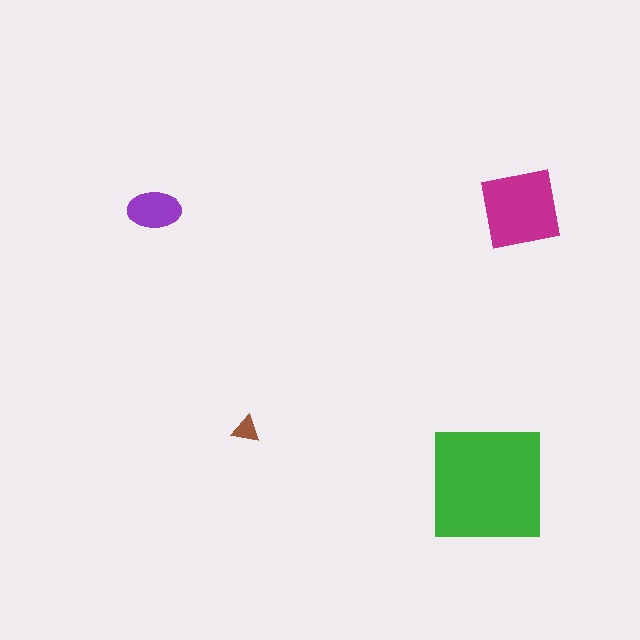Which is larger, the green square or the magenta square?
The green square.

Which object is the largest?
The green square.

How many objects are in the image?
There are 4 objects in the image.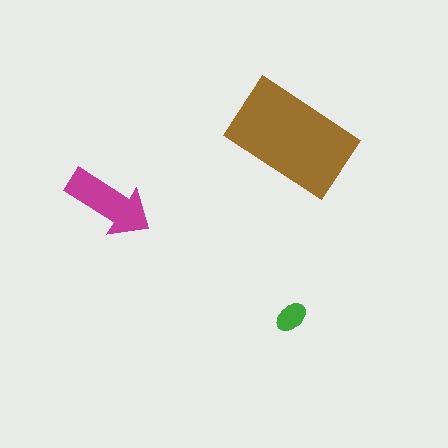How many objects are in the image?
There are 3 objects in the image.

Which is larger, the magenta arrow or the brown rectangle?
The brown rectangle.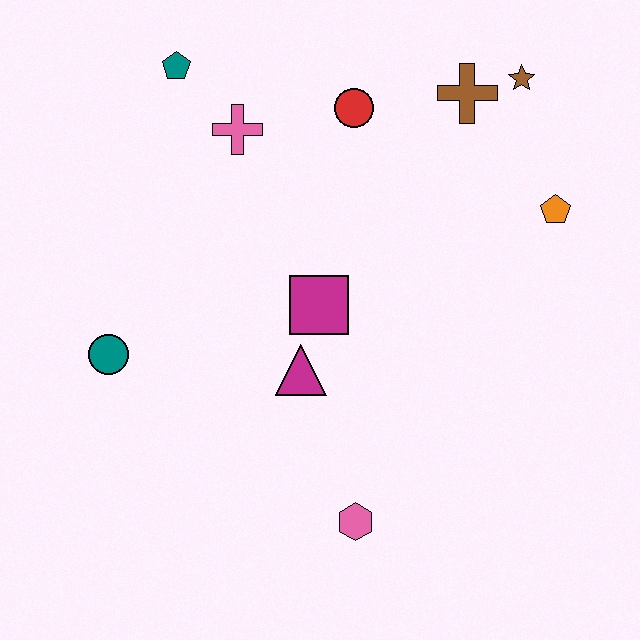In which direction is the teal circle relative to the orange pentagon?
The teal circle is to the left of the orange pentagon.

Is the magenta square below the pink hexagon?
No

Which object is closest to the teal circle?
The magenta triangle is closest to the teal circle.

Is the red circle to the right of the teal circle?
Yes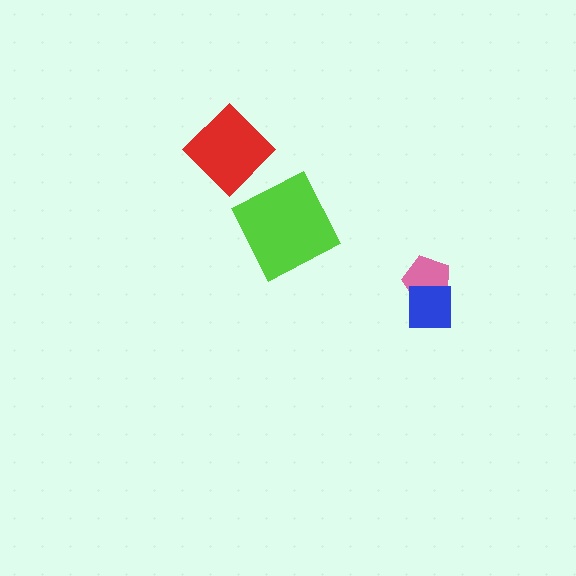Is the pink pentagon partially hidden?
Yes, it is partially covered by another shape.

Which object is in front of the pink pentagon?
The blue square is in front of the pink pentagon.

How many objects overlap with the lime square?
0 objects overlap with the lime square.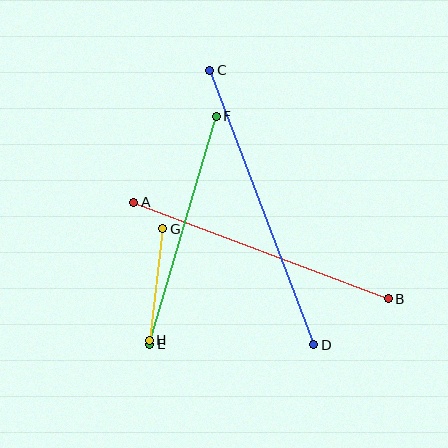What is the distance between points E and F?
The distance is approximately 238 pixels.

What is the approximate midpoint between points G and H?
The midpoint is at approximately (156, 284) pixels.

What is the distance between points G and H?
The distance is approximately 112 pixels.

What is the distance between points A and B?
The distance is approximately 272 pixels.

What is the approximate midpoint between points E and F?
The midpoint is at approximately (183, 230) pixels.